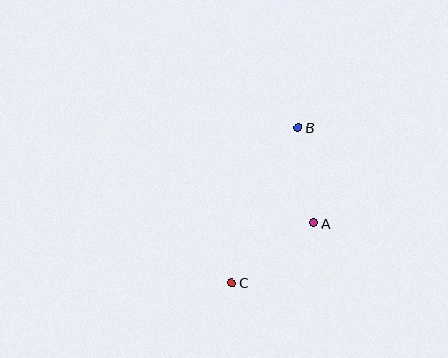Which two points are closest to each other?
Points A and B are closest to each other.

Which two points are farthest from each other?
Points B and C are farthest from each other.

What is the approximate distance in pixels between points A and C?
The distance between A and C is approximately 101 pixels.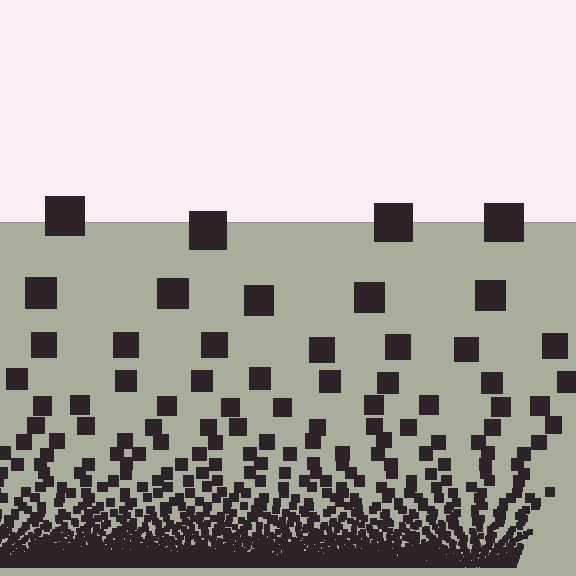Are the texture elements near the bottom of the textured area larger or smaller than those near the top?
Smaller. The gradient is inverted — elements near the bottom are smaller and denser.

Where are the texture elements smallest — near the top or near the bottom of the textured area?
Near the bottom.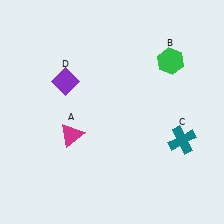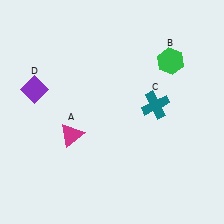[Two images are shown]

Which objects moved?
The objects that moved are: the teal cross (C), the purple diamond (D).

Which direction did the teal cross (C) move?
The teal cross (C) moved up.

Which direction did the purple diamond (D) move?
The purple diamond (D) moved left.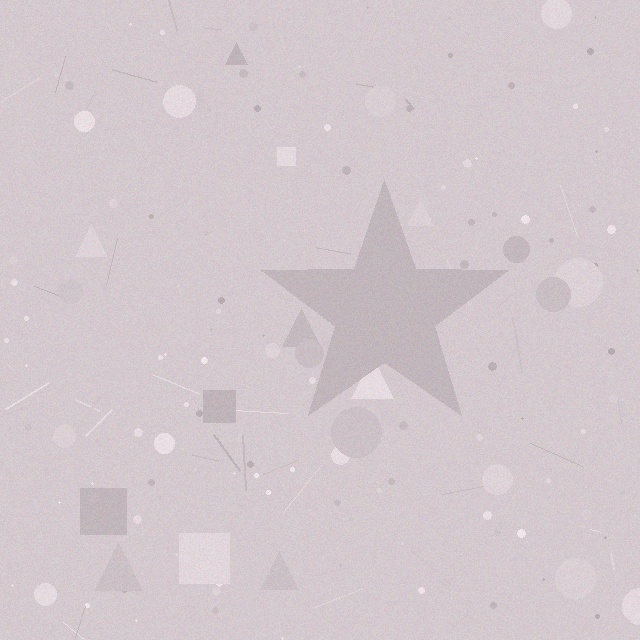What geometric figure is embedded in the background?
A star is embedded in the background.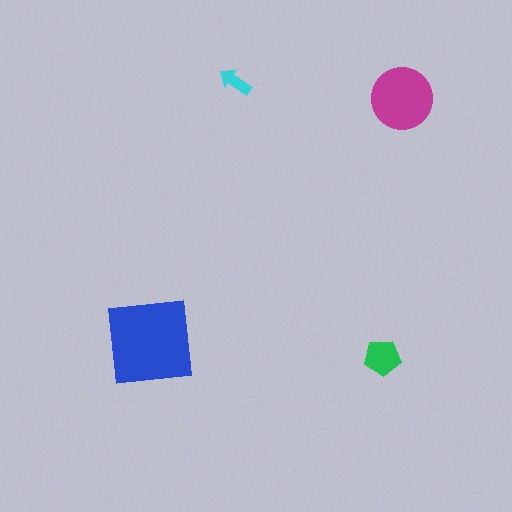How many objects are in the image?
There are 4 objects in the image.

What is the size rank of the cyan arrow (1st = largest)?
4th.